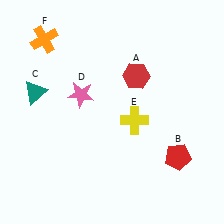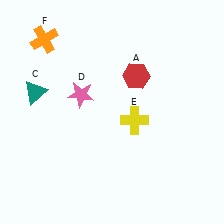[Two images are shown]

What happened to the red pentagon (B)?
The red pentagon (B) was removed in Image 2. It was in the bottom-right area of Image 1.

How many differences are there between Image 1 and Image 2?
There is 1 difference between the two images.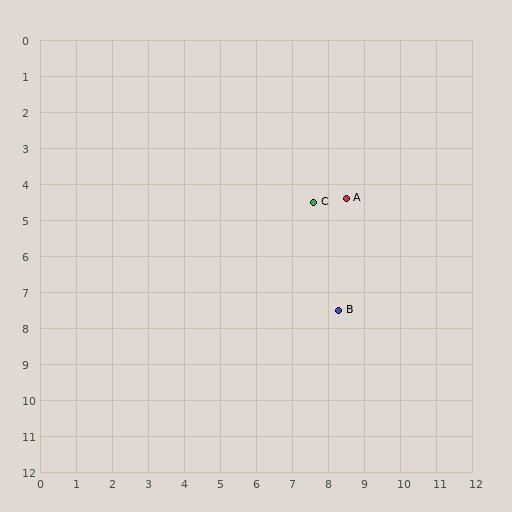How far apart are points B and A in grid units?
Points B and A are about 3.1 grid units apart.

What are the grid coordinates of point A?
Point A is at approximately (8.5, 4.4).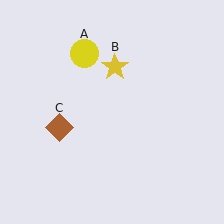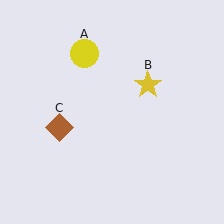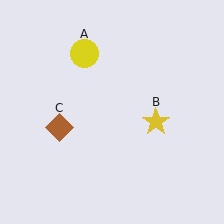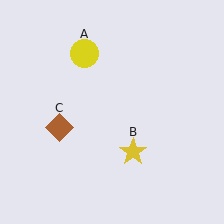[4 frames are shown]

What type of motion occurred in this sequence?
The yellow star (object B) rotated clockwise around the center of the scene.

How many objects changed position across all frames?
1 object changed position: yellow star (object B).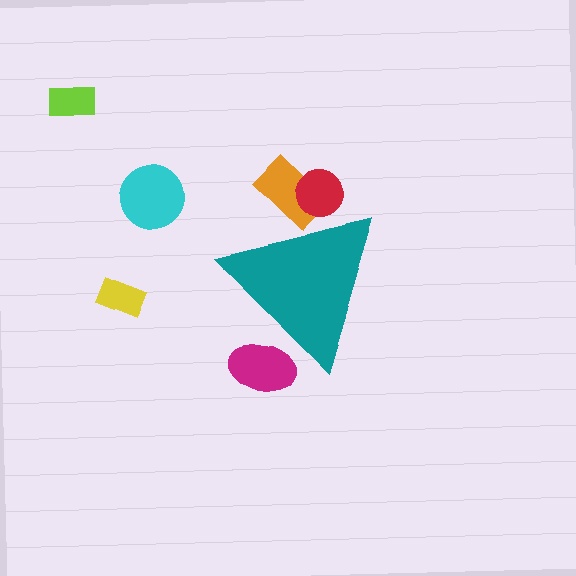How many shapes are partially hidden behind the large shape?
3 shapes are partially hidden.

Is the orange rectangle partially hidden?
Yes, the orange rectangle is partially hidden behind the teal triangle.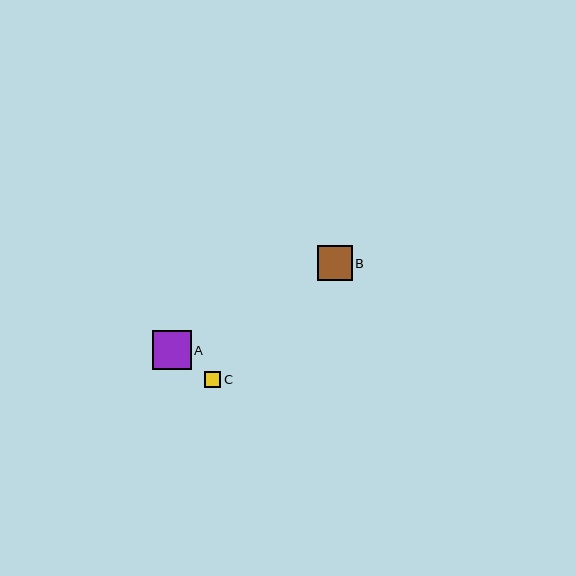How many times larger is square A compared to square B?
Square A is approximately 1.1 times the size of square B.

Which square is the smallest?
Square C is the smallest with a size of approximately 16 pixels.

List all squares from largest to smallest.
From largest to smallest: A, B, C.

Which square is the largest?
Square A is the largest with a size of approximately 39 pixels.